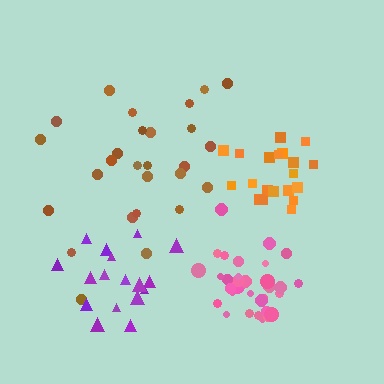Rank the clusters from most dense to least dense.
pink, orange, purple, brown.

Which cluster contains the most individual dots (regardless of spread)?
Pink (32).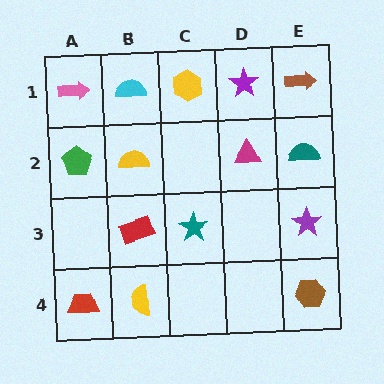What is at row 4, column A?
A red trapezoid.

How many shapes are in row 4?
3 shapes.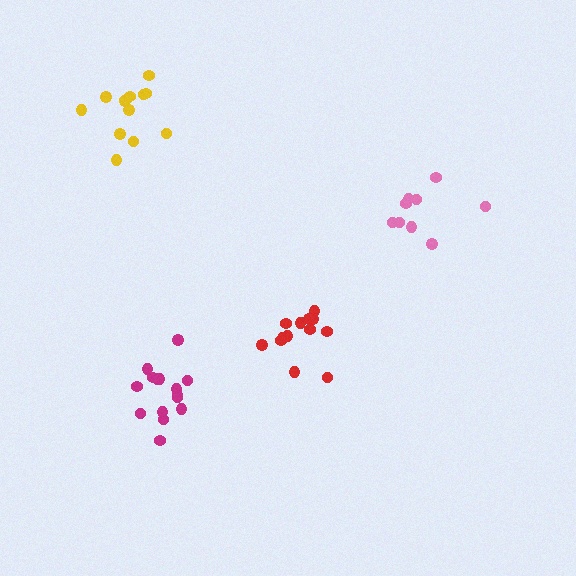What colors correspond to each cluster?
The clusters are colored: yellow, red, magenta, pink.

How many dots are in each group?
Group 1: 13 dots, Group 2: 13 dots, Group 3: 15 dots, Group 4: 9 dots (50 total).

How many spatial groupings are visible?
There are 4 spatial groupings.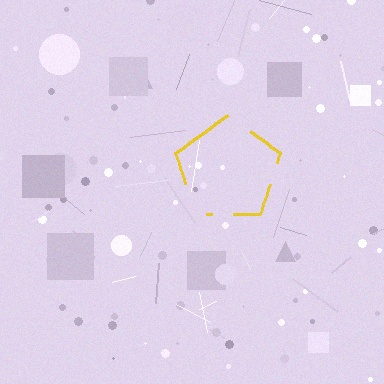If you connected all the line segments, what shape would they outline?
They would outline a pentagon.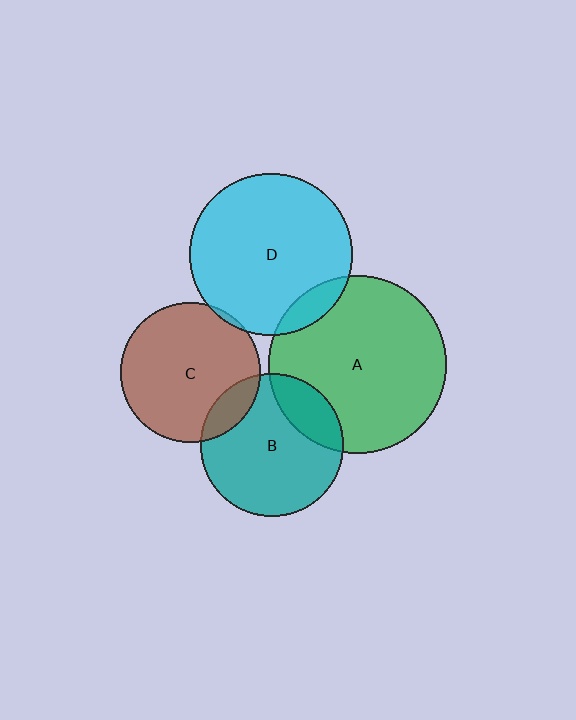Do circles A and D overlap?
Yes.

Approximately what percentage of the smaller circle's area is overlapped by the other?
Approximately 10%.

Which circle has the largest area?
Circle A (green).